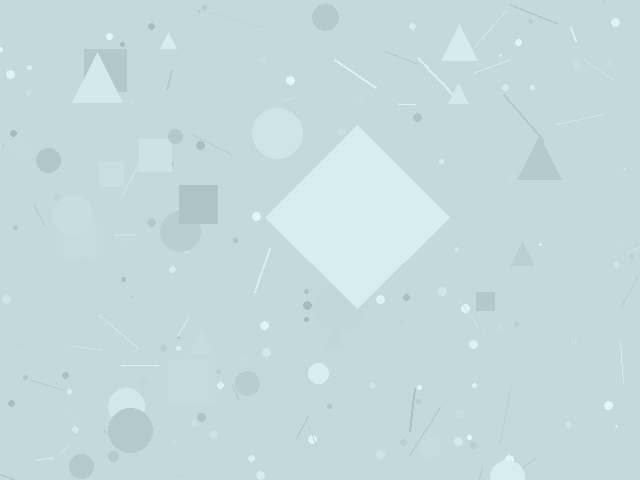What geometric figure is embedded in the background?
A diamond is embedded in the background.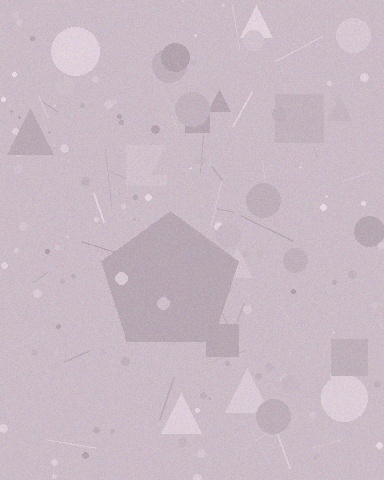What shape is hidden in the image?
A pentagon is hidden in the image.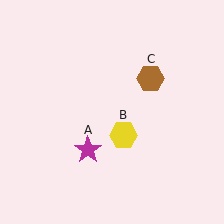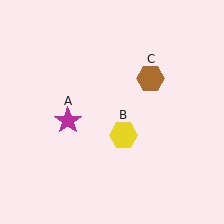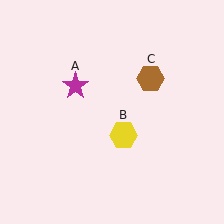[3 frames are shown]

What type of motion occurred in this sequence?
The magenta star (object A) rotated clockwise around the center of the scene.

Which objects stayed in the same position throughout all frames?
Yellow hexagon (object B) and brown hexagon (object C) remained stationary.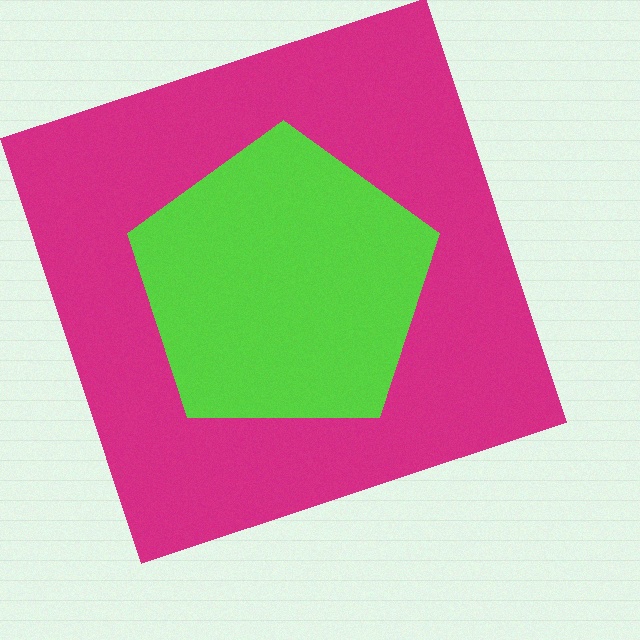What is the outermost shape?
The magenta square.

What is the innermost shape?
The lime pentagon.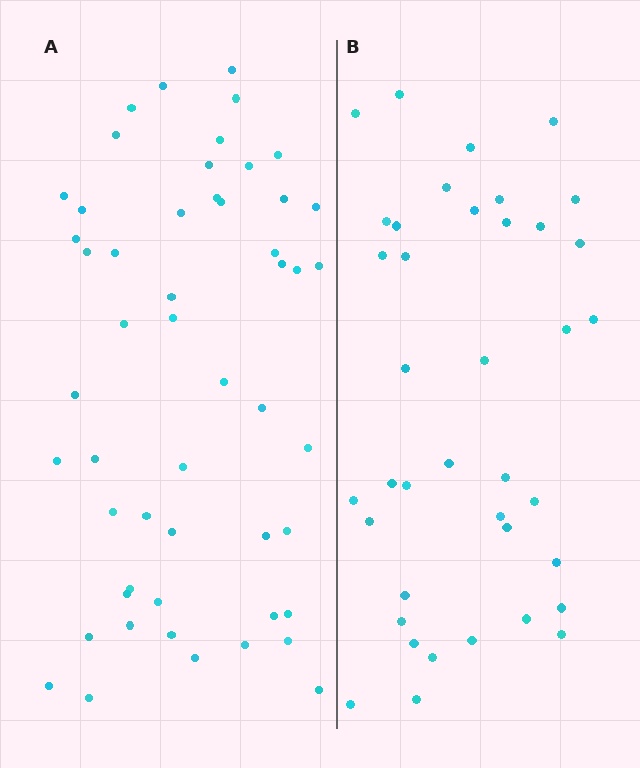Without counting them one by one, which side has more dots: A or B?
Region A (the left region) has more dots.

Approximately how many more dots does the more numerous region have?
Region A has approximately 15 more dots than region B.